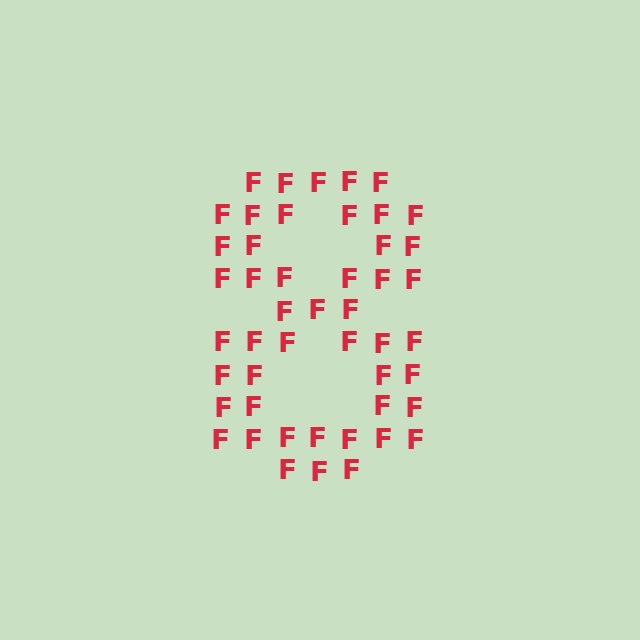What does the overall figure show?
The overall figure shows the digit 8.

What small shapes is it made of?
It is made of small letter F's.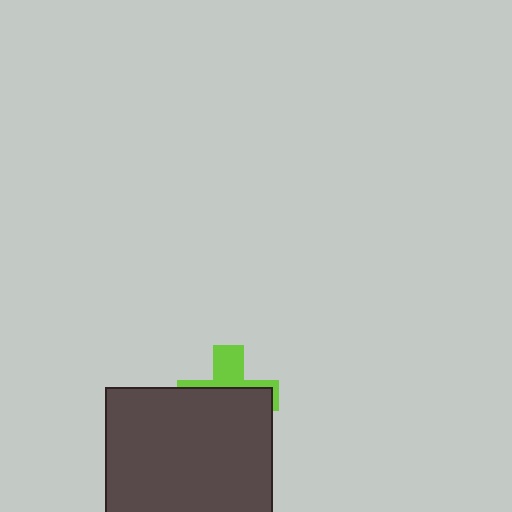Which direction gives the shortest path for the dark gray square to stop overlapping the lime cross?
Moving down gives the shortest separation.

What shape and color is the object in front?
The object in front is a dark gray square.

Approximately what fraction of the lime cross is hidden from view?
Roughly 63% of the lime cross is hidden behind the dark gray square.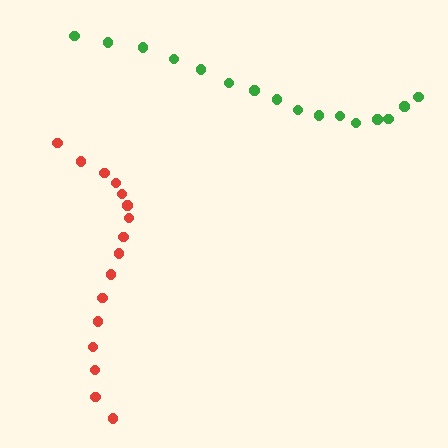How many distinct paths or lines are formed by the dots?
There are 2 distinct paths.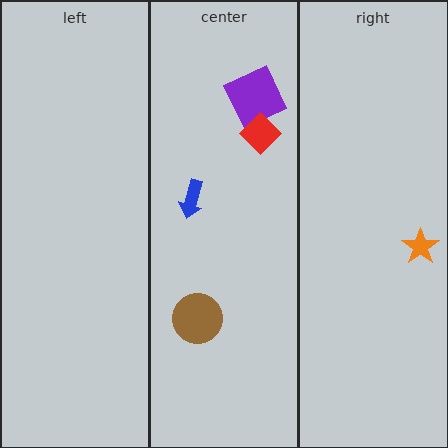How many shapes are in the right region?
1.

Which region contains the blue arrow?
The center region.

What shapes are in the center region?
The brown circle, the blue arrow, the purple square, the red diamond.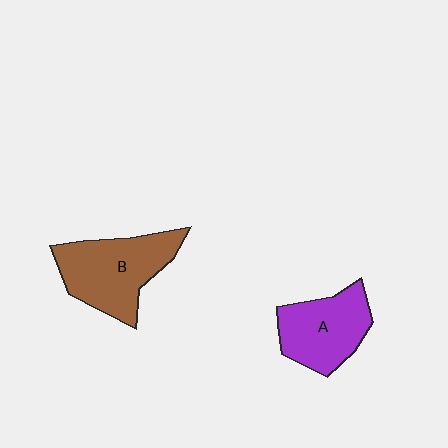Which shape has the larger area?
Shape B (brown).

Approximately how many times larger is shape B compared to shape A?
Approximately 1.2 times.